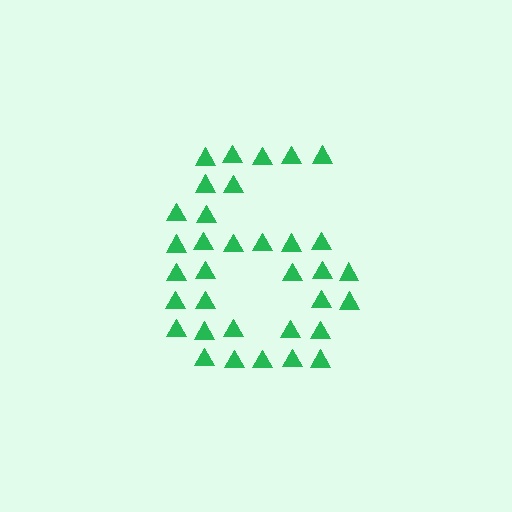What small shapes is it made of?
It is made of small triangles.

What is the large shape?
The large shape is the digit 6.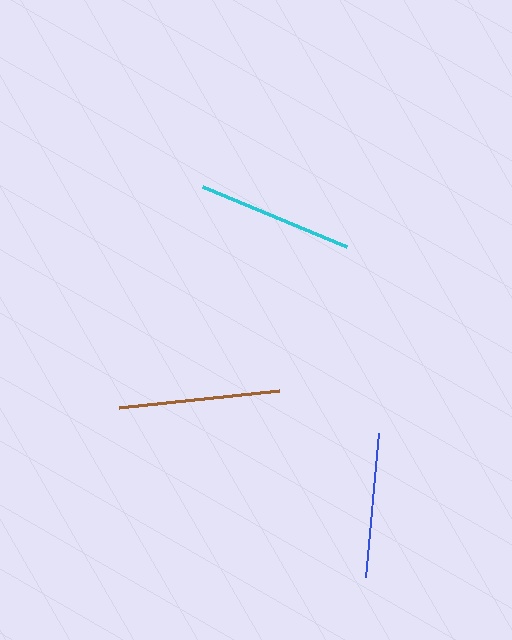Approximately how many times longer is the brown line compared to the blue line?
The brown line is approximately 1.1 times the length of the blue line.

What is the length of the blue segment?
The blue segment is approximately 145 pixels long.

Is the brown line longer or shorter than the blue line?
The brown line is longer than the blue line.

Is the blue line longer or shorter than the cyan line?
The cyan line is longer than the blue line.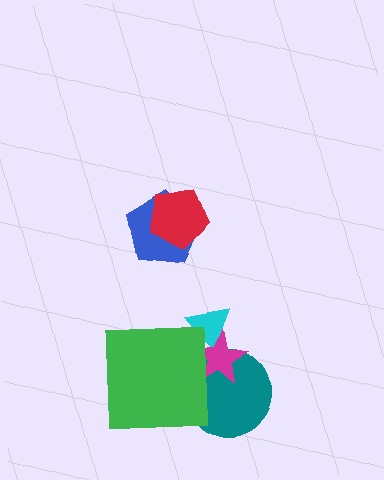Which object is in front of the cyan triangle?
The magenta star is in front of the cyan triangle.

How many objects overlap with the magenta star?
3 objects overlap with the magenta star.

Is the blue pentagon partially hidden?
Yes, it is partially covered by another shape.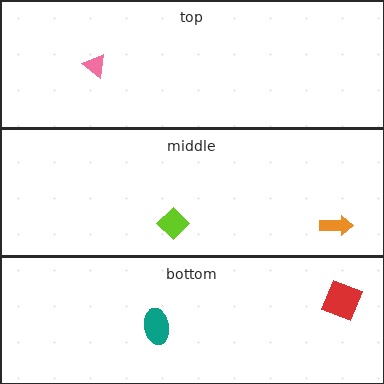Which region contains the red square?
The bottom region.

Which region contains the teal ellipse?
The bottom region.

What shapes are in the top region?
The pink triangle.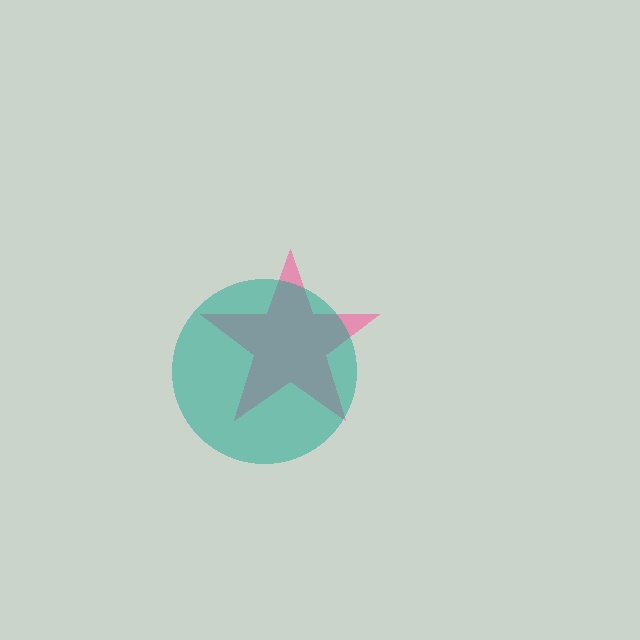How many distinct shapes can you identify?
There are 2 distinct shapes: a pink star, a teal circle.